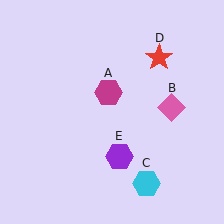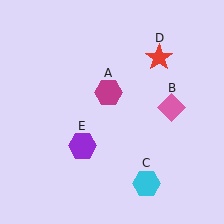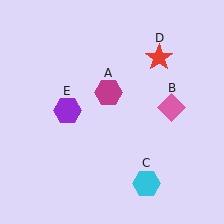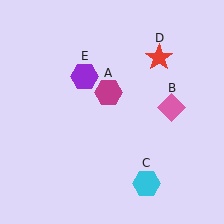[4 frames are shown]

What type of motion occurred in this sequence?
The purple hexagon (object E) rotated clockwise around the center of the scene.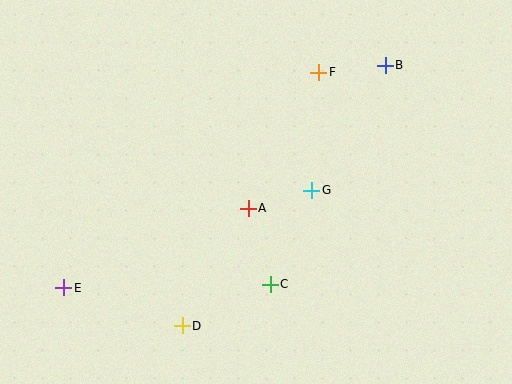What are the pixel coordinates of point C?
Point C is at (270, 284).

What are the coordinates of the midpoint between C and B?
The midpoint between C and B is at (328, 175).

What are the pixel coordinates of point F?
Point F is at (319, 72).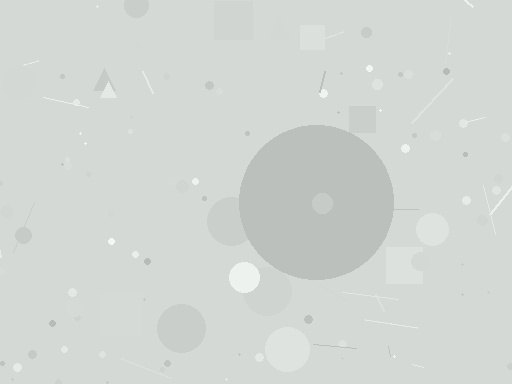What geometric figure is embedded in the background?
A circle is embedded in the background.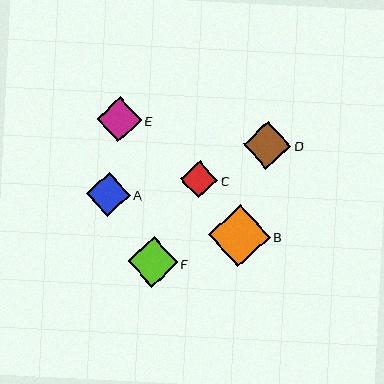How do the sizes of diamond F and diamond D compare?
Diamond F and diamond D are approximately the same size.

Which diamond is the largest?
Diamond B is the largest with a size of approximately 62 pixels.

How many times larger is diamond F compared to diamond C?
Diamond F is approximately 1.4 times the size of diamond C.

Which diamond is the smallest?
Diamond C is the smallest with a size of approximately 37 pixels.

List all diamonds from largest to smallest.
From largest to smallest: B, F, D, E, A, C.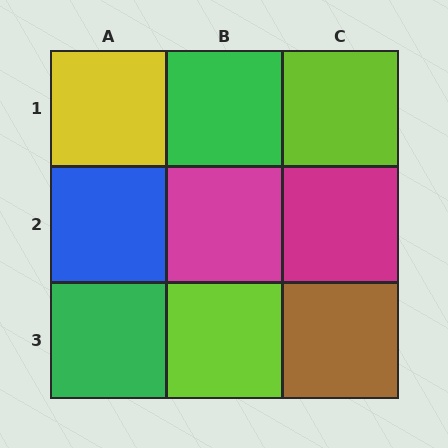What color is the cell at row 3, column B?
Lime.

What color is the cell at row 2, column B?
Magenta.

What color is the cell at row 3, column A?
Green.